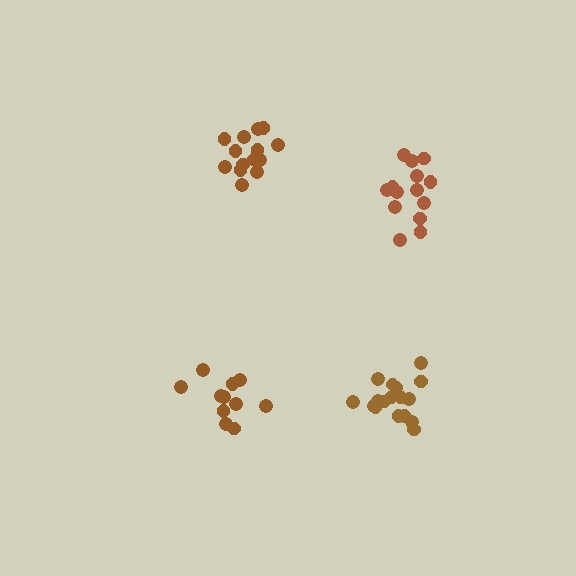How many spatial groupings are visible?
There are 4 spatial groupings.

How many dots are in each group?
Group 1: 15 dots, Group 2: 11 dots, Group 3: 17 dots, Group 4: 14 dots (57 total).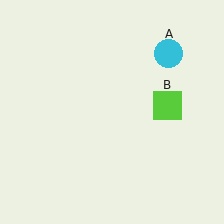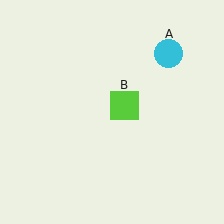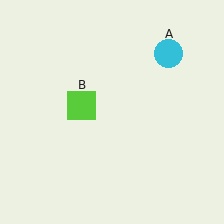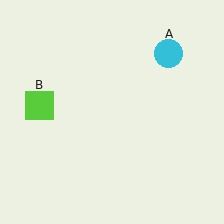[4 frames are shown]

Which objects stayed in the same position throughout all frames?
Cyan circle (object A) remained stationary.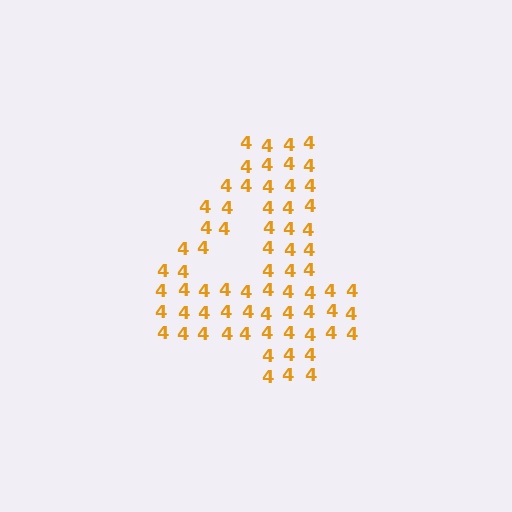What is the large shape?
The large shape is the digit 4.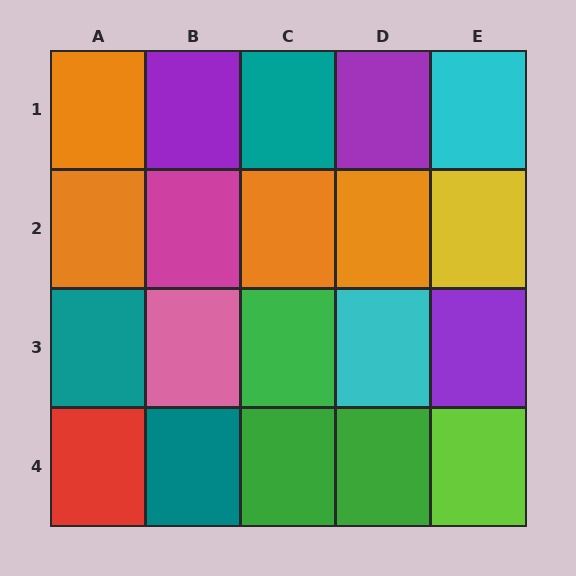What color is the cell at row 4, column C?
Green.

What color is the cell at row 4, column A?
Red.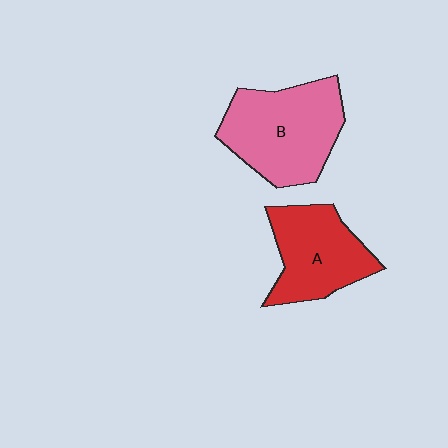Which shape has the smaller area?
Shape A (red).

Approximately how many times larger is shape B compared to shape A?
Approximately 1.3 times.